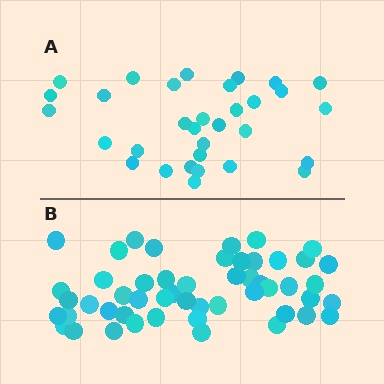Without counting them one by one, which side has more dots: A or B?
Region B (the bottom region) has more dots.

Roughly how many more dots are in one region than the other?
Region B has approximately 20 more dots than region A.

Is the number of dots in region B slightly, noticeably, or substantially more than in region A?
Region B has substantially more. The ratio is roughly 1.6 to 1.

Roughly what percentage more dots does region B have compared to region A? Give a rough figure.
About 60% more.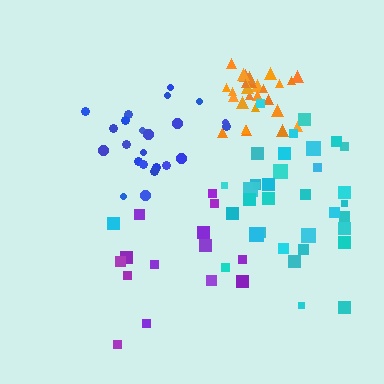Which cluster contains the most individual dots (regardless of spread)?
Cyan (35).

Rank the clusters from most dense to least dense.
orange, blue, cyan, purple.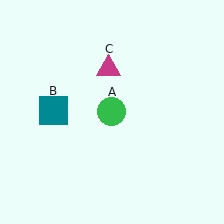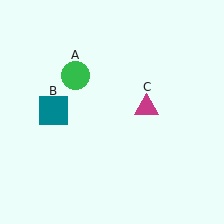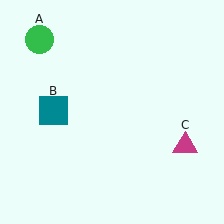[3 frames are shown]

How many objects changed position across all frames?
2 objects changed position: green circle (object A), magenta triangle (object C).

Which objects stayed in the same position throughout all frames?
Teal square (object B) remained stationary.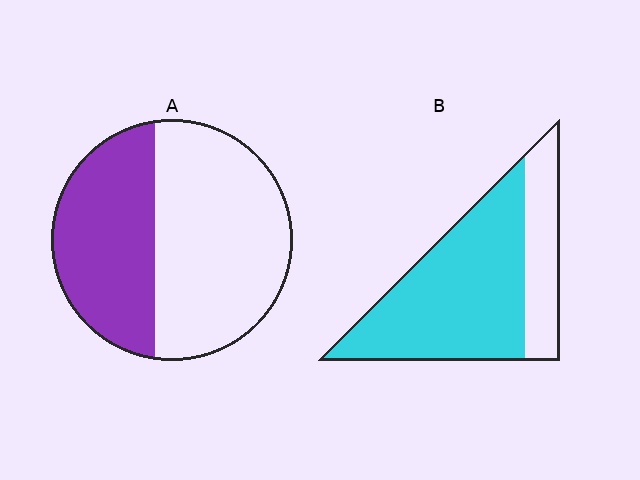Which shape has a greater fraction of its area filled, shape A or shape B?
Shape B.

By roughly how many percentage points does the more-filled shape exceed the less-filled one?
By roughly 30 percentage points (B over A).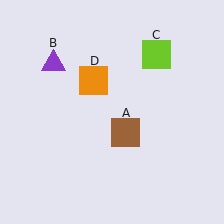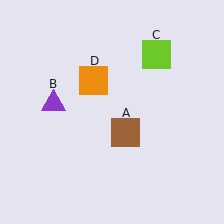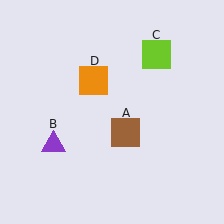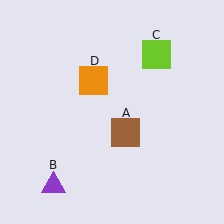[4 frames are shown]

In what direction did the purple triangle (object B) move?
The purple triangle (object B) moved down.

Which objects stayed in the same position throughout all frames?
Brown square (object A) and lime square (object C) and orange square (object D) remained stationary.